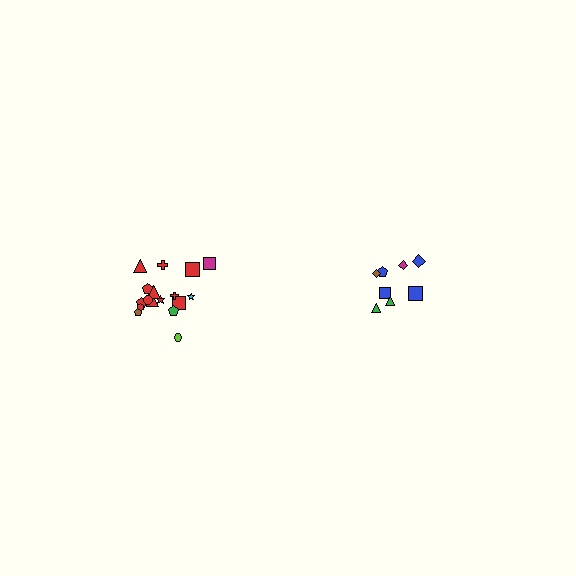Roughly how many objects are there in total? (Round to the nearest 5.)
Roughly 25 objects in total.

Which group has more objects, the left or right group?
The left group.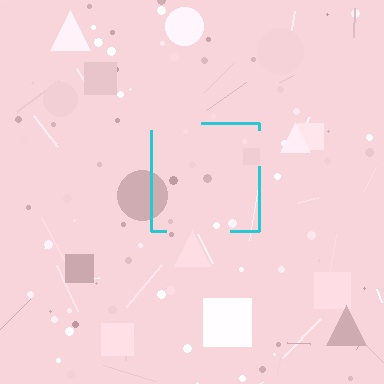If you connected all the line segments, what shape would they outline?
They would outline a square.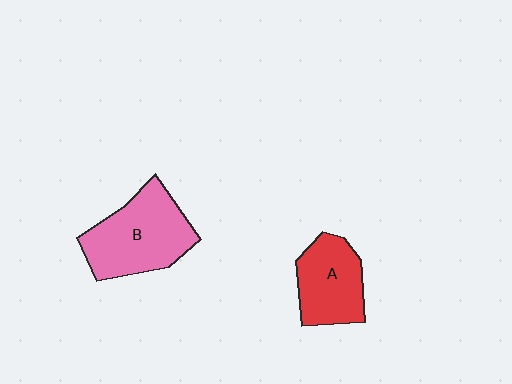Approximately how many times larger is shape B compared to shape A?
Approximately 1.4 times.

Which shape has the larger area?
Shape B (pink).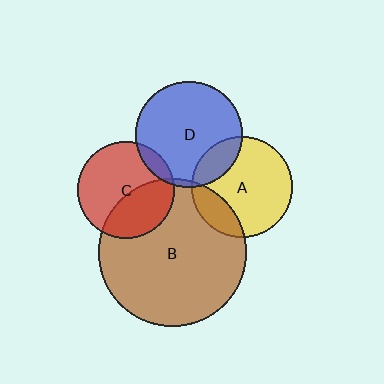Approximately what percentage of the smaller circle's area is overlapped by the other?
Approximately 5%.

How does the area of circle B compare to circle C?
Approximately 2.3 times.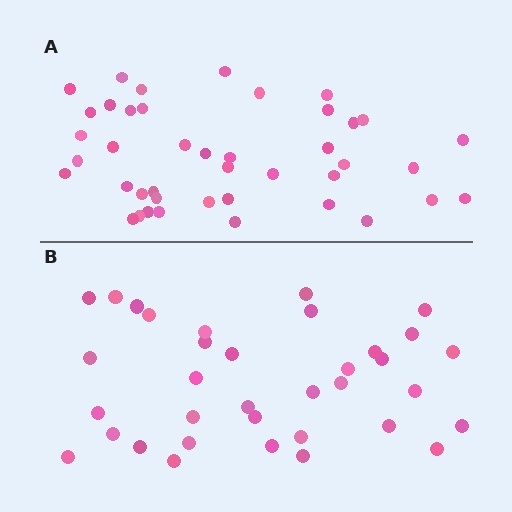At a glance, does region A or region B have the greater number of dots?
Region A (the top region) has more dots.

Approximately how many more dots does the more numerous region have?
Region A has roughly 8 or so more dots than region B.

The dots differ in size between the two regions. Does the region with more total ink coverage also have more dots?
No. Region B has more total ink coverage because its dots are larger, but region A actually contains more individual dots. Total area can be misleading — the number of items is what matters here.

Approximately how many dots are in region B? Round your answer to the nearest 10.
About 40 dots. (The exact count is 35, which rounds to 40.)